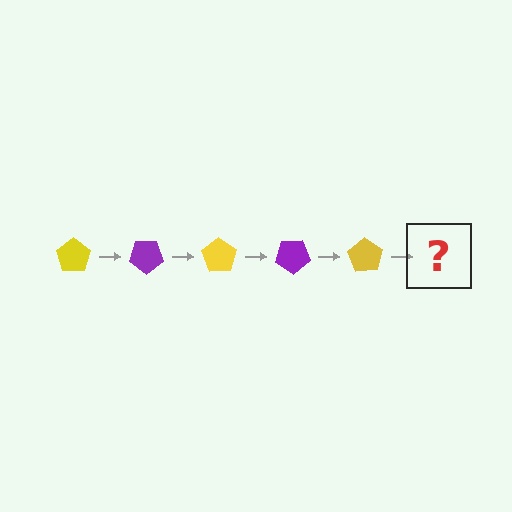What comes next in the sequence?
The next element should be a purple pentagon, rotated 175 degrees from the start.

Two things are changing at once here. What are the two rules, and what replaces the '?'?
The two rules are that it rotates 35 degrees each step and the color cycles through yellow and purple. The '?' should be a purple pentagon, rotated 175 degrees from the start.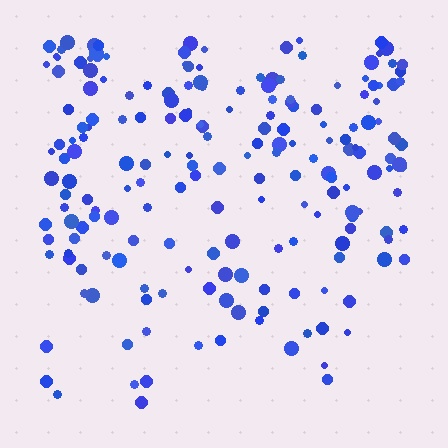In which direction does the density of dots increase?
From bottom to top, with the top side densest.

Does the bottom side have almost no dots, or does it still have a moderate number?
Still a moderate number, just noticeably fewer than the top.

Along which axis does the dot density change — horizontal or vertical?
Vertical.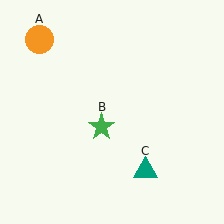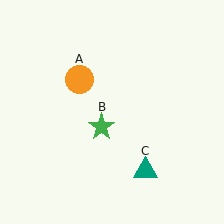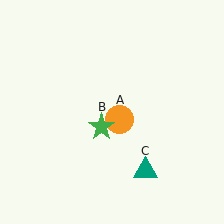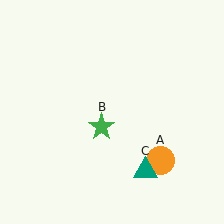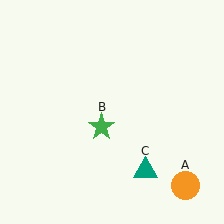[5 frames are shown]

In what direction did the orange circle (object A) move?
The orange circle (object A) moved down and to the right.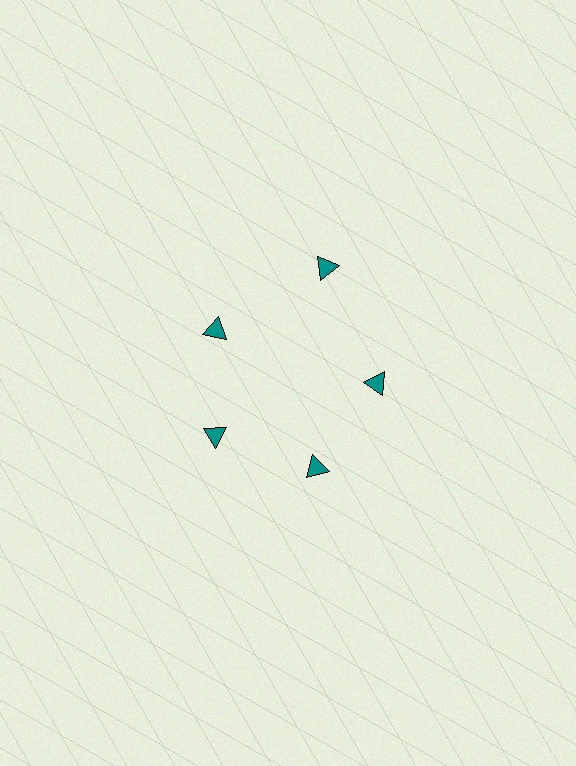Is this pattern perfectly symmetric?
No. The 5 teal triangles are arranged in a ring, but one element near the 1 o'clock position is pushed outward from the center, breaking the 5-fold rotational symmetry.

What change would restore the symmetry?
The symmetry would be restored by moving it inward, back onto the ring so that all 5 triangles sit at equal angles and equal distance from the center.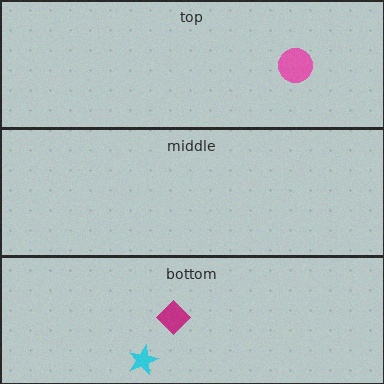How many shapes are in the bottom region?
2.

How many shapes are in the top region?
1.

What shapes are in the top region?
The pink circle.